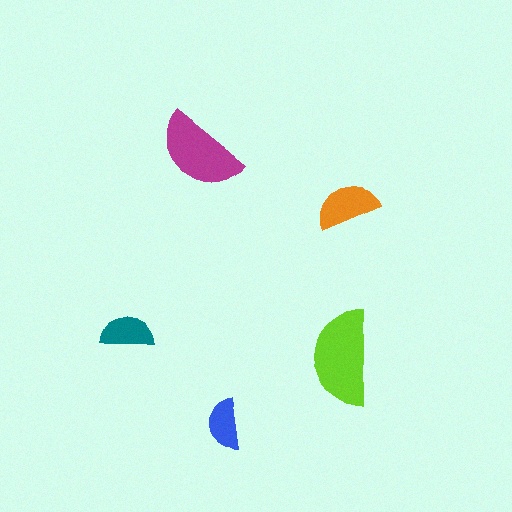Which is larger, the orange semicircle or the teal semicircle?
The orange one.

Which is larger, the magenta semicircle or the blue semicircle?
The magenta one.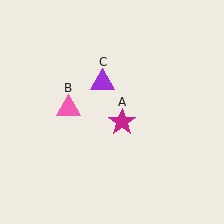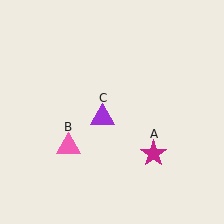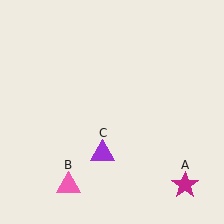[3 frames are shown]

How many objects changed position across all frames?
3 objects changed position: magenta star (object A), pink triangle (object B), purple triangle (object C).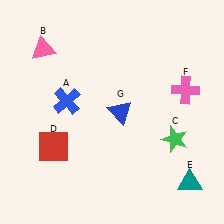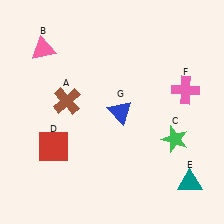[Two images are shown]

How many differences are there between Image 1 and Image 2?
There is 1 difference between the two images.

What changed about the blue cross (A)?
In Image 1, A is blue. In Image 2, it changed to brown.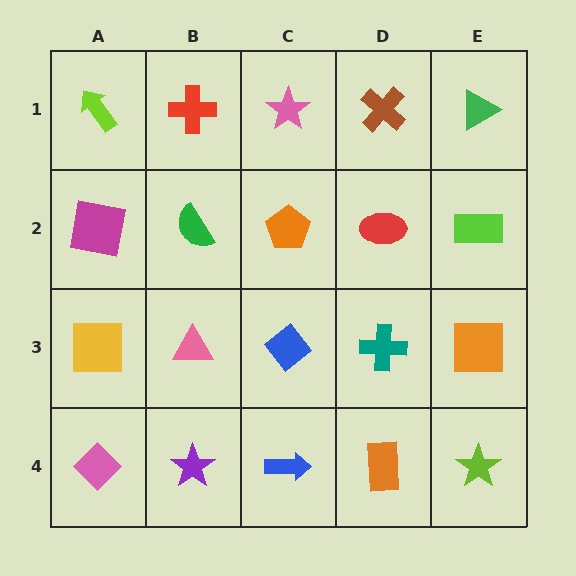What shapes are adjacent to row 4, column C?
A blue diamond (row 3, column C), a purple star (row 4, column B), an orange rectangle (row 4, column D).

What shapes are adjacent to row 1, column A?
A magenta square (row 2, column A), a red cross (row 1, column B).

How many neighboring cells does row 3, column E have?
3.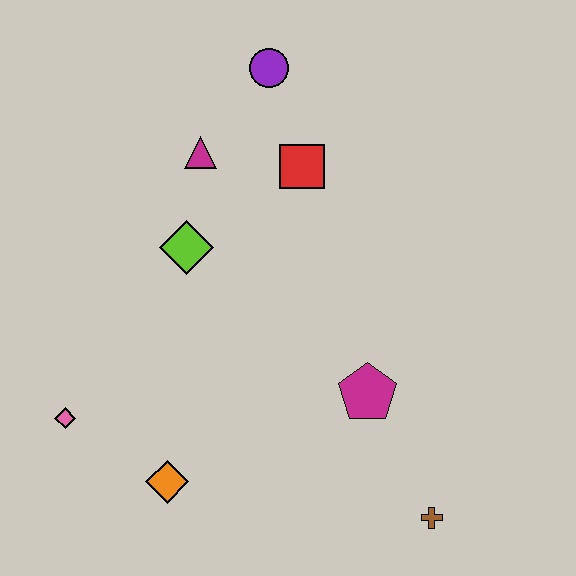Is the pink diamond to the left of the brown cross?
Yes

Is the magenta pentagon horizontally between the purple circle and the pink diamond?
No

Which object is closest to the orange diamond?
The pink diamond is closest to the orange diamond.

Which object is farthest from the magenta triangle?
The brown cross is farthest from the magenta triangle.